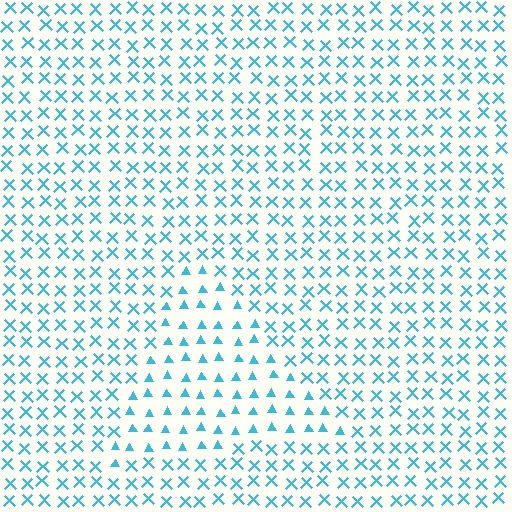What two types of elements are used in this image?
The image uses triangles inside the triangle region and X marks outside it.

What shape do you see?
I see a triangle.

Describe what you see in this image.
The image is filled with small cyan elements arranged in a uniform grid. A triangle-shaped region contains triangles, while the surrounding area contains X marks. The boundary is defined purely by the change in element shape.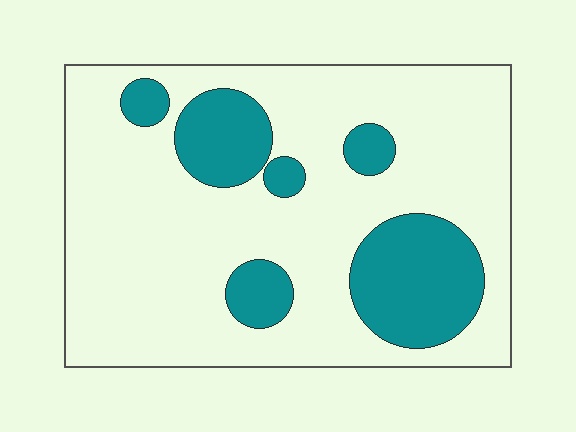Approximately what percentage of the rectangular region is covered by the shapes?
Approximately 25%.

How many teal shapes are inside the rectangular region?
6.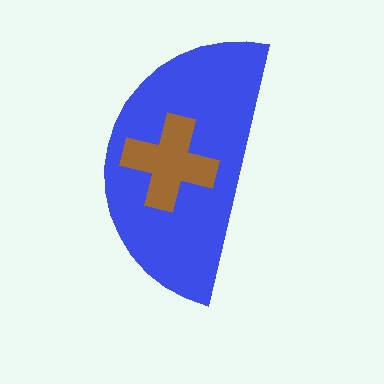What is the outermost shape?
The blue semicircle.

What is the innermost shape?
The brown cross.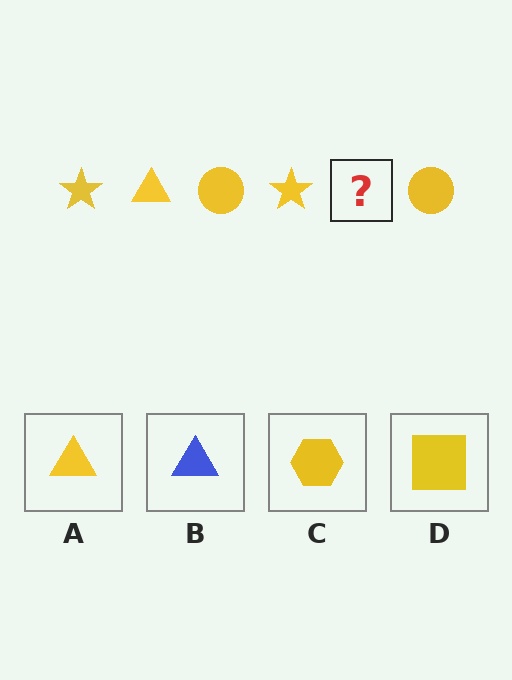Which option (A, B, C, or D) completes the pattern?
A.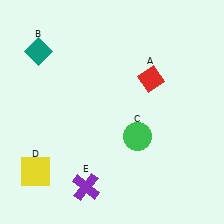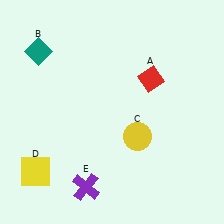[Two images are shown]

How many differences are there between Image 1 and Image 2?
There is 1 difference between the two images.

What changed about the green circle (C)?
In Image 1, C is green. In Image 2, it changed to yellow.